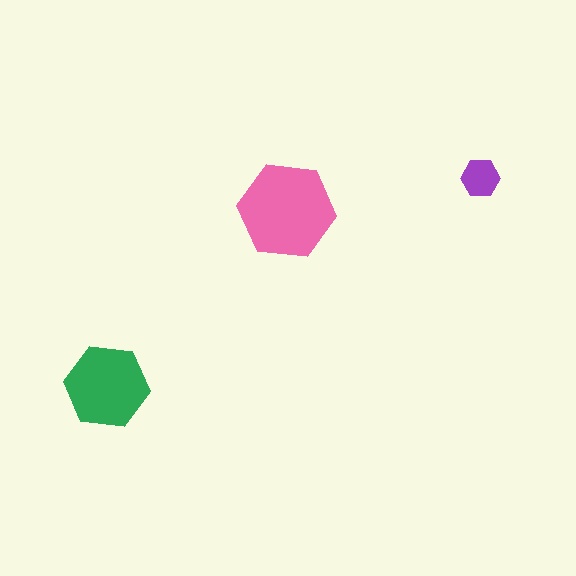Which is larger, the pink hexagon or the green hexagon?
The pink one.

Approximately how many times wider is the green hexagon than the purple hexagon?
About 2 times wider.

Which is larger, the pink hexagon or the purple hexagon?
The pink one.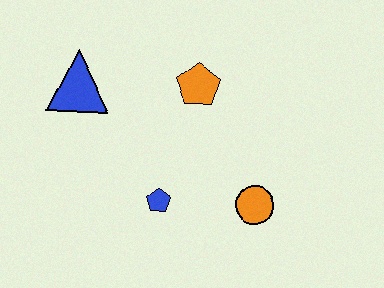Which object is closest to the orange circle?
The blue pentagon is closest to the orange circle.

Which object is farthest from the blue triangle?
The orange circle is farthest from the blue triangle.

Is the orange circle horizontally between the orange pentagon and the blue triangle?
No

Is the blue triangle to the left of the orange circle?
Yes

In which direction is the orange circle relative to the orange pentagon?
The orange circle is below the orange pentagon.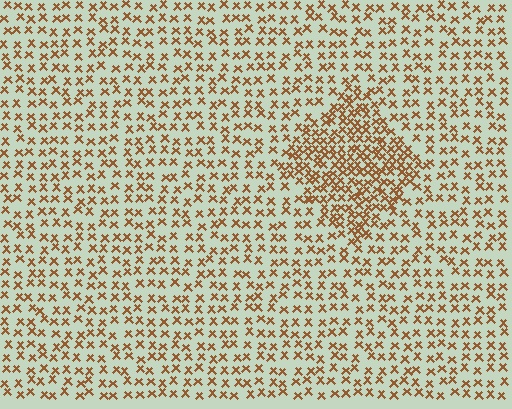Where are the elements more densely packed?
The elements are more densely packed inside the diamond boundary.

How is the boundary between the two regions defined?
The boundary is defined by a change in element density (approximately 2.1x ratio). All elements are the same color, size, and shape.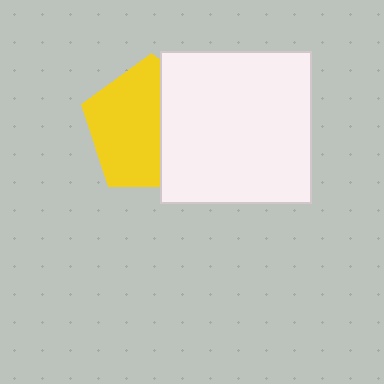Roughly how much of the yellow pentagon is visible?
About half of it is visible (roughly 58%).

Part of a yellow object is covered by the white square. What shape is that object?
It is a pentagon.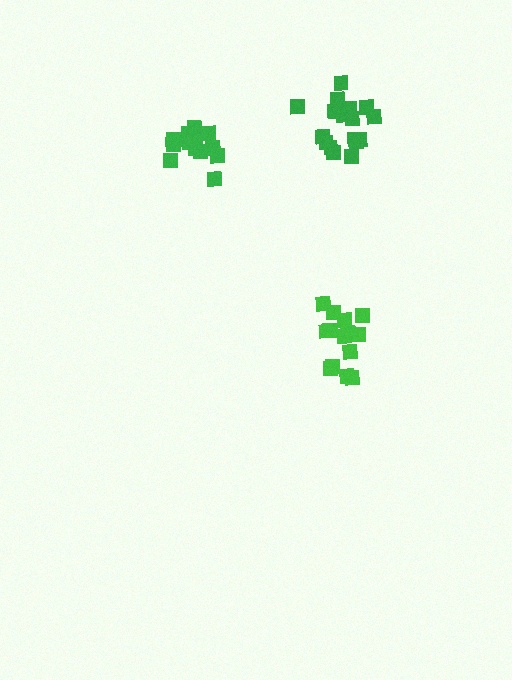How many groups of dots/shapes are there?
There are 3 groups.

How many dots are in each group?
Group 1: 18 dots, Group 2: 15 dots, Group 3: 15 dots (48 total).